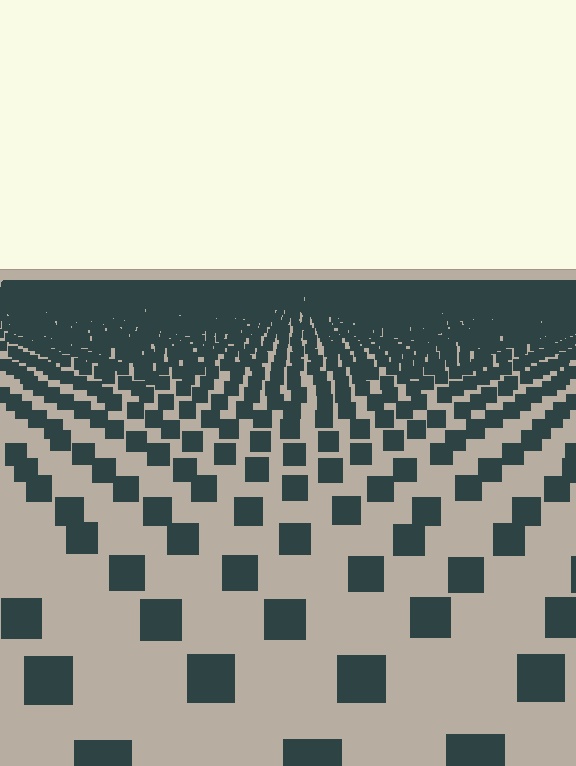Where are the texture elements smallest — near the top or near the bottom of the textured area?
Near the top.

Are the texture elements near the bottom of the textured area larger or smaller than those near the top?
Larger. Near the bottom, elements are closer to the viewer and appear at a bigger on-screen size.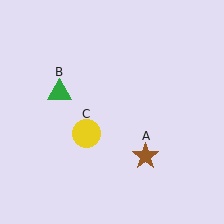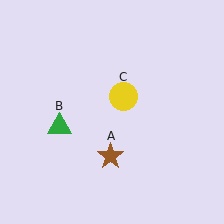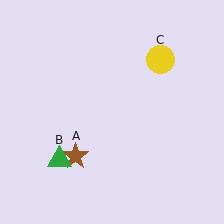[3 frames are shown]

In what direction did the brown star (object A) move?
The brown star (object A) moved left.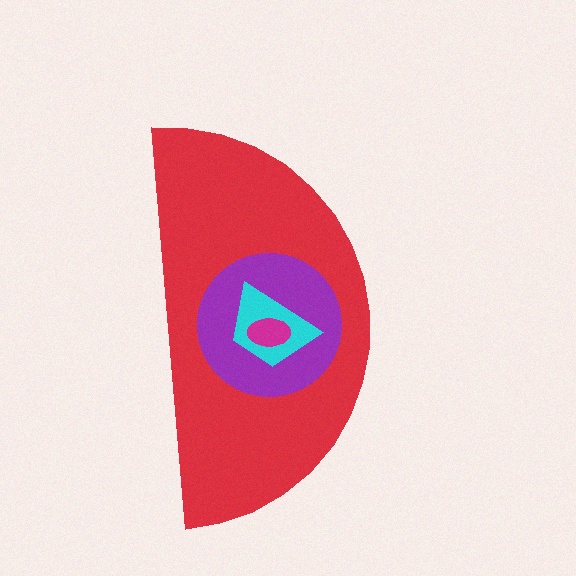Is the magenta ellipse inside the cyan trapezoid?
Yes.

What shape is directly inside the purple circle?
The cyan trapezoid.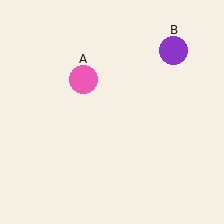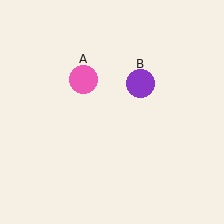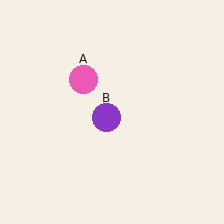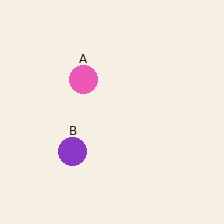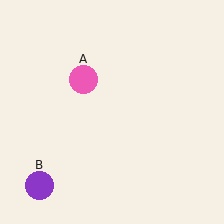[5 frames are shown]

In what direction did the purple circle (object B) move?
The purple circle (object B) moved down and to the left.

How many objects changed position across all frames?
1 object changed position: purple circle (object B).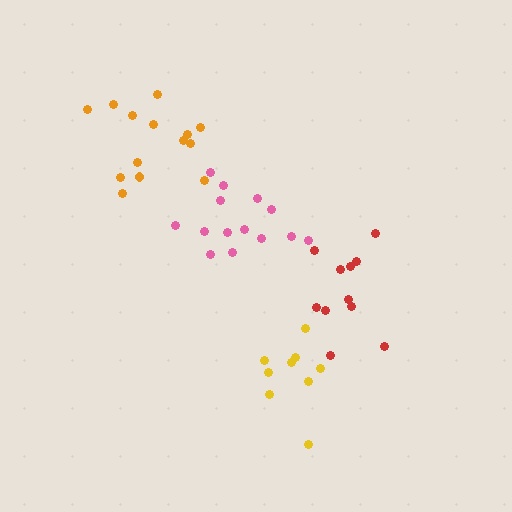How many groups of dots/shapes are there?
There are 4 groups.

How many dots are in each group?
Group 1: 14 dots, Group 2: 14 dots, Group 3: 11 dots, Group 4: 9 dots (48 total).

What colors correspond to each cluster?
The clusters are colored: orange, pink, red, yellow.